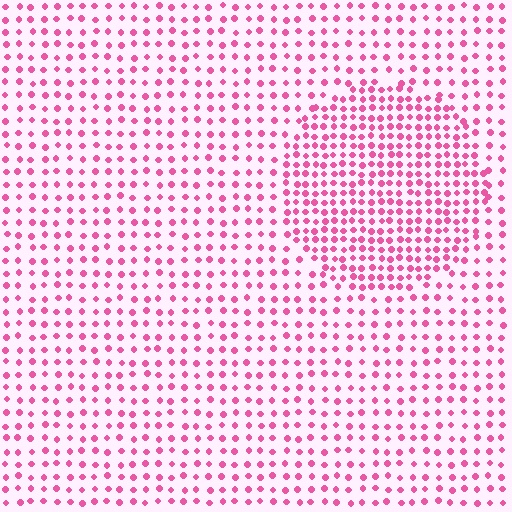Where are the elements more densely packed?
The elements are more densely packed inside the circle boundary.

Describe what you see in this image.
The image contains small pink elements arranged at two different densities. A circle-shaped region is visible where the elements are more densely packed than the surrounding area.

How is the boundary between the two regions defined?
The boundary is defined by a change in element density (approximately 1.8x ratio). All elements are the same color, size, and shape.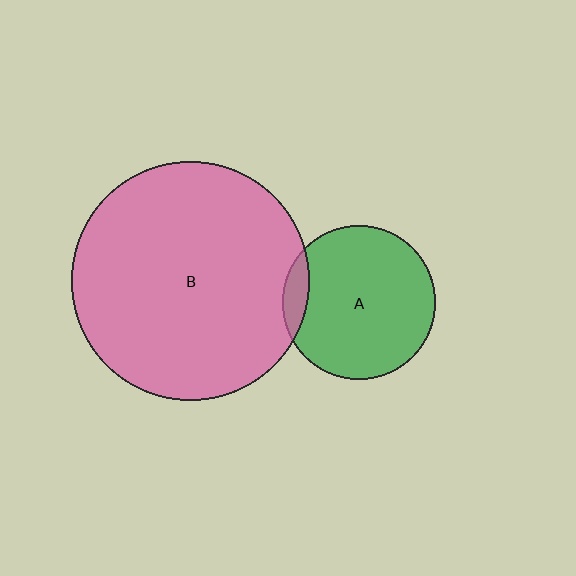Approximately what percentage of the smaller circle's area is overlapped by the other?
Approximately 10%.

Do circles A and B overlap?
Yes.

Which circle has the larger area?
Circle B (pink).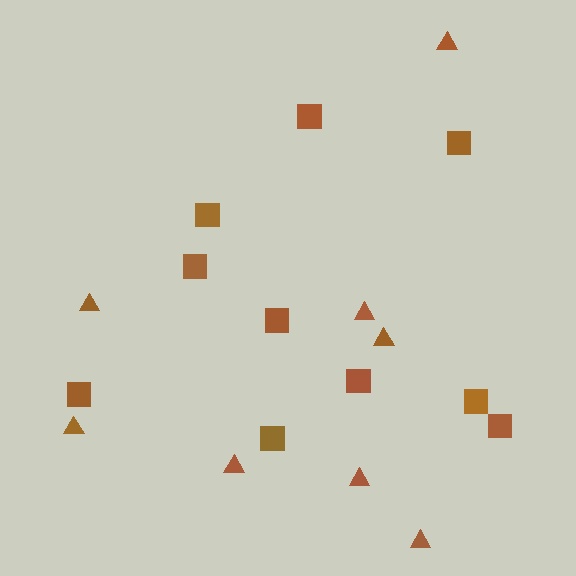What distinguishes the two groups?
There are 2 groups: one group of squares (10) and one group of triangles (8).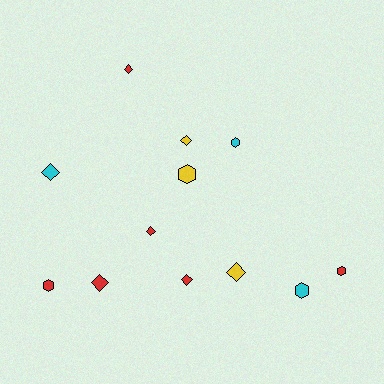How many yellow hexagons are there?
There is 1 yellow hexagon.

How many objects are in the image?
There are 12 objects.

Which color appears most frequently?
Red, with 6 objects.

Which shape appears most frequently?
Diamond, with 7 objects.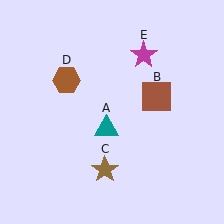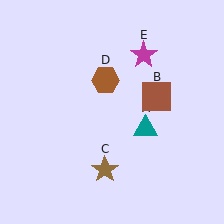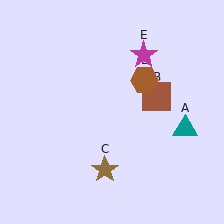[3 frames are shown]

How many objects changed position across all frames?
2 objects changed position: teal triangle (object A), brown hexagon (object D).